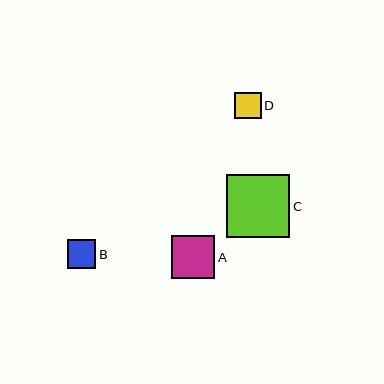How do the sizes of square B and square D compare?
Square B and square D are approximately the same size.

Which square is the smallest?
Square D is the smallest with a size of approximately 26 pixels.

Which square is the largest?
Square C is the largest with a size of approximately 63 pixels.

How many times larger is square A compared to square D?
Square A is approximately 1.7 times the size of square D.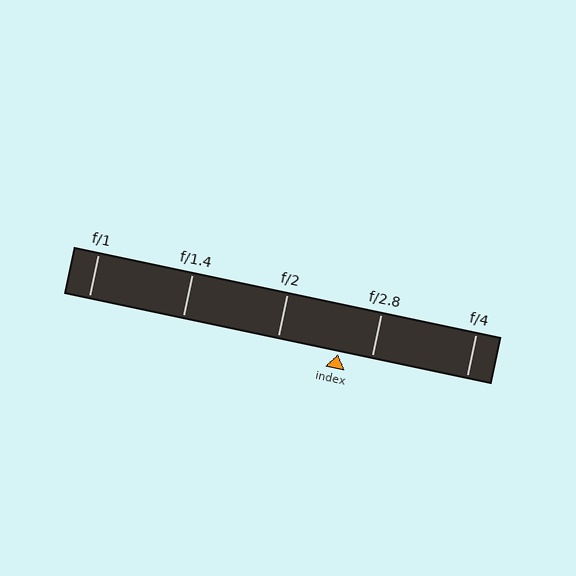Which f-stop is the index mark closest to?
The index mark is closest to f/2.8.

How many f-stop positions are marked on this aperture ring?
There are 5 f-stop positions marked.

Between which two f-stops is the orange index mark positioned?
The index mark is between f/2 and f/2.8.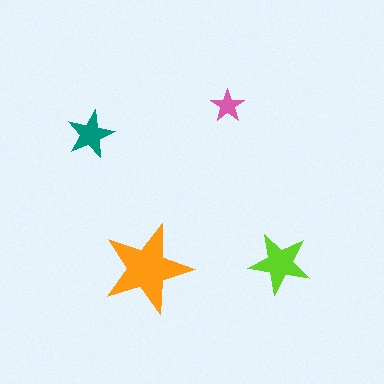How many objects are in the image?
There are 4 objects in the image.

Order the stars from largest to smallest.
the orange one, the lime one, the teal one, the pink one.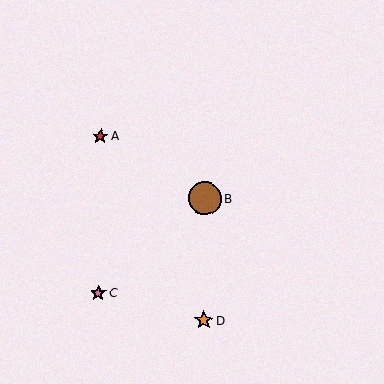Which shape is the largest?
The brown circle (labeled B) is the largest.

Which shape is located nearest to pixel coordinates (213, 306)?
The orange star (labeled D) at (204, 320) is nearest to that location.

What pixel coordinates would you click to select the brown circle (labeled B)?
Click at (205, 198) to select the brown circle B.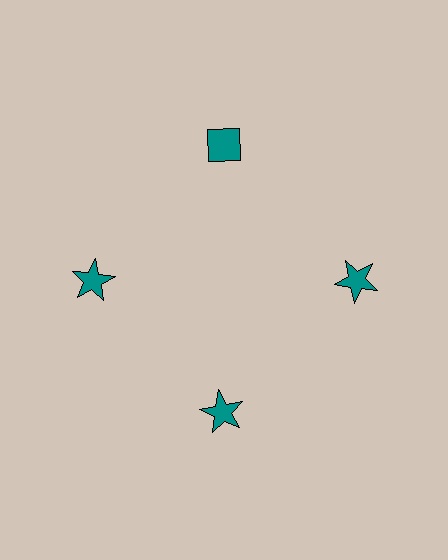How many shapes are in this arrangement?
There are 4 shapes arranged in a ring pattern.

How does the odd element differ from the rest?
It has a different shape: diamond instead of star.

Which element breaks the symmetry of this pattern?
The teal diamond at roughly the 12 o'clock position breaks the symmetry. All other shapes are teal stars.